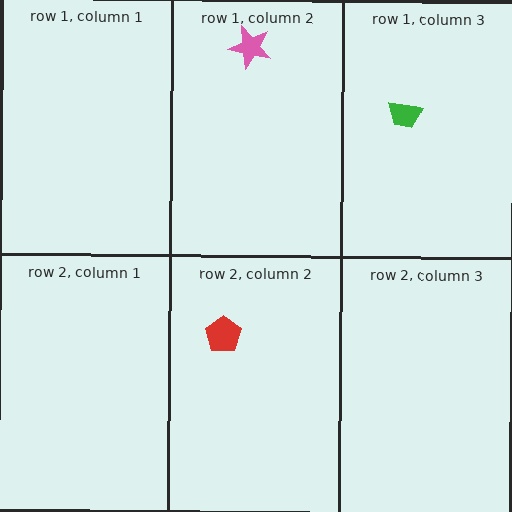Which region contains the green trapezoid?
The row 1, column 3 region.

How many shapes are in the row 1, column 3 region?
1.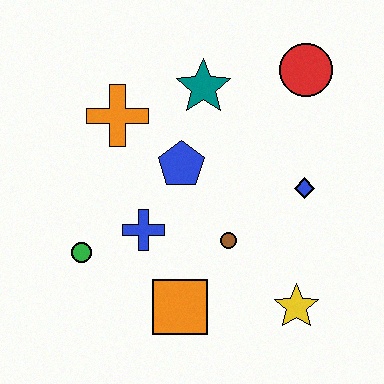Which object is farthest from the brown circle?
The red circle is farthest from the brown circle.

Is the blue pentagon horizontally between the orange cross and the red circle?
Yes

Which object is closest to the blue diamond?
The brown circle is closest to the blue diamond.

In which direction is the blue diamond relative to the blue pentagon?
The blue diamond is to the right of the blue pentagon.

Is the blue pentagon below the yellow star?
No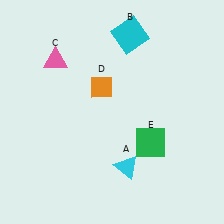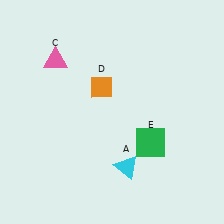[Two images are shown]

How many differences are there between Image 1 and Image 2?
There is 1 difference between the two images.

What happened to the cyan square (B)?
The cyan square (B) was removed in Image 2. It was in the top-right area of Image 1.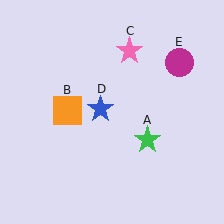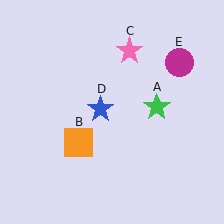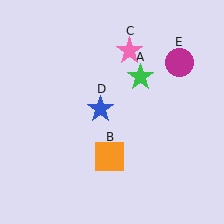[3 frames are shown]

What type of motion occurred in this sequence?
The green star (object A), orange square (object B) rotated counterclockwise around the center of the scene.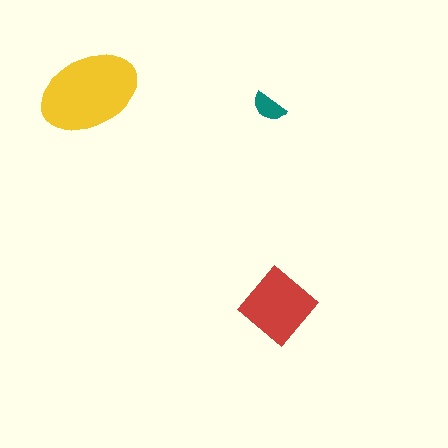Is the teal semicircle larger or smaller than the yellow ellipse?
Smaller.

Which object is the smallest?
The teal semicircle.